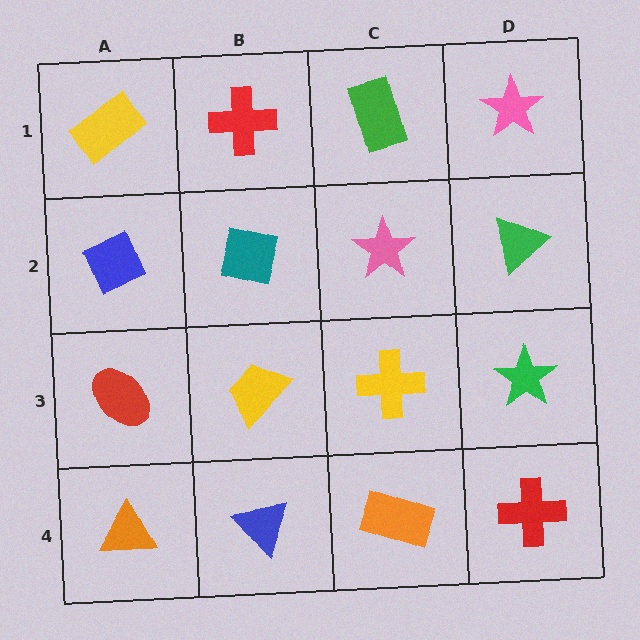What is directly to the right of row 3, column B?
A yellow cross.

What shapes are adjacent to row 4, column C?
A yellow cross (row 3, column C), a blue triangle (row 4, column B), a red cross (row 4, column D).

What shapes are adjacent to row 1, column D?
A green triangle (row 2, column D), a green rectangle (row 1, column C).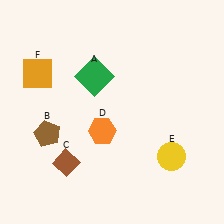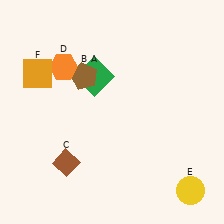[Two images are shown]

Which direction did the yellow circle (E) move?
The yellow circle (E) moved down.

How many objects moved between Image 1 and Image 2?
3 objects moved between the two images.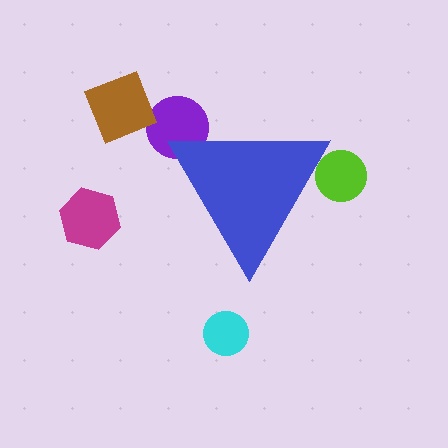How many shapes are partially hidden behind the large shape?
2 shapes are partially hidden.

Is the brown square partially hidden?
No, the brown square is fully visible.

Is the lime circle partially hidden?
Yes, the lime circle is partially hidden behind the blue triangle.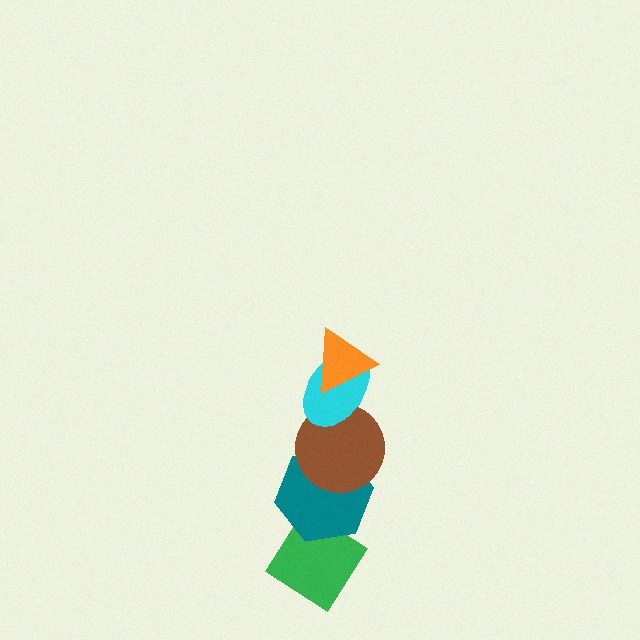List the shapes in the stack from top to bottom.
From top to bottom: the orange triangle, the cyan ellipse, the brown circle, the teal hexagon, the green diamond.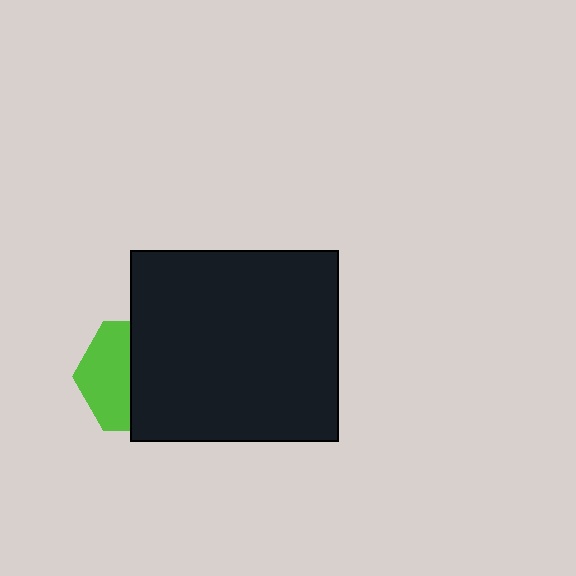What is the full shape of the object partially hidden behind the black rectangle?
The partially hidden object is a lime hexagon.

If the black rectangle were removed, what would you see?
You would see the complete lime hexagon.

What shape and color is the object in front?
The object in front is a black rectangle.